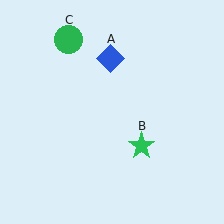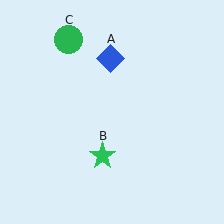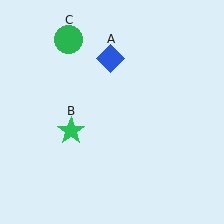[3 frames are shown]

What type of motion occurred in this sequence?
The green star (object B) rotated clockwise around the center of the scene.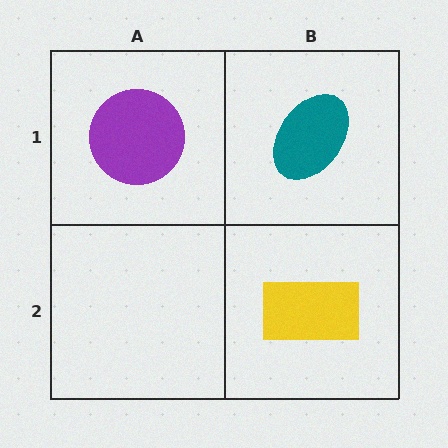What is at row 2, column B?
A yellow rectangle.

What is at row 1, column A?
A purple circle.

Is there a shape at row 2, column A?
No, that cell is empty.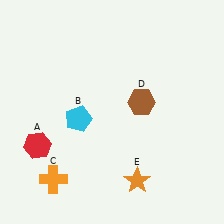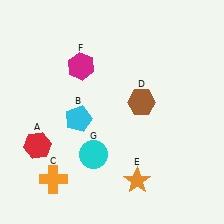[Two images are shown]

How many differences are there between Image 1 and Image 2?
There are 2 differences between the two images.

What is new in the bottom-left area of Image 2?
A cyan circle (G) was added in the bottom-left area of Image 2.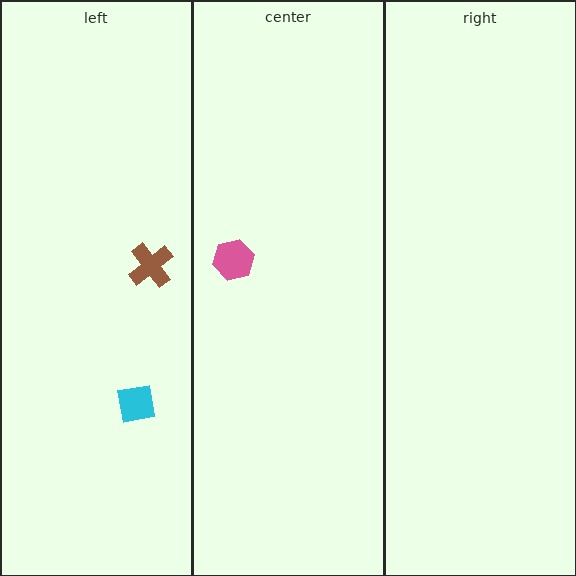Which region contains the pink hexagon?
The center region.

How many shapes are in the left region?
2.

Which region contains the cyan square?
The left region.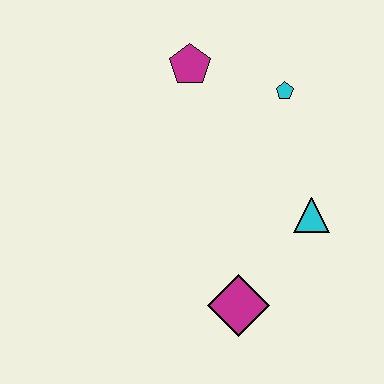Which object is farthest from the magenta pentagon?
The magenta diamond is farthest from the magenta pentagon.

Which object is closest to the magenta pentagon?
The cyan pentagon is closest to the magenta pentagon.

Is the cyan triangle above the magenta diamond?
Yes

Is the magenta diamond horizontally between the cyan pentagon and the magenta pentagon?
Yes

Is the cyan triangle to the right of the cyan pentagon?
Yes